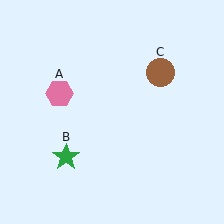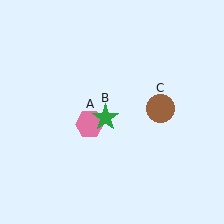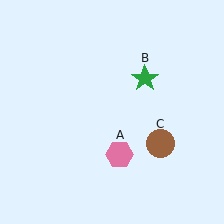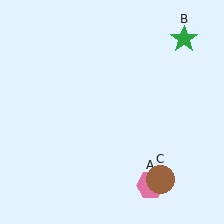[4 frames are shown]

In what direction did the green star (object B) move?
The green star (object B) moved up and to the right.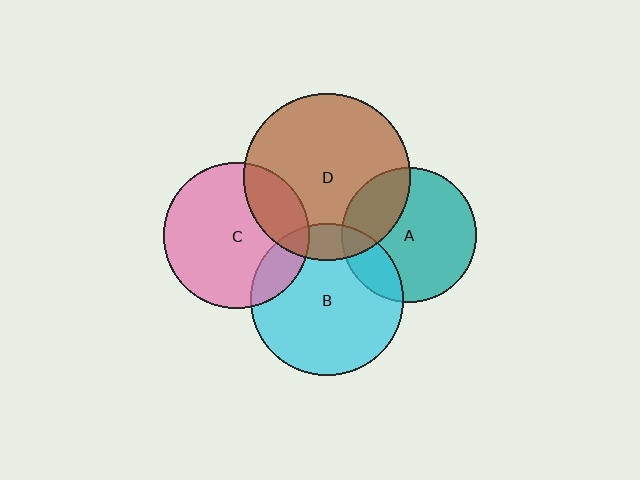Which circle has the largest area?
Circle D (brown).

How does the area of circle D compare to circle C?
Approximately 1.3 times.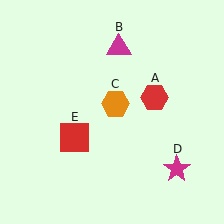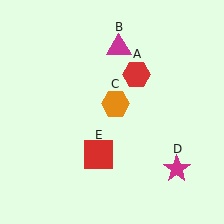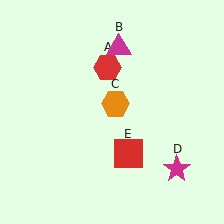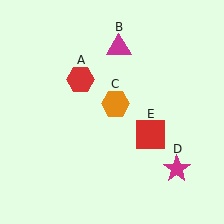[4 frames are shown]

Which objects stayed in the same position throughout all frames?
Magenta triangle (object B) and orange hexagon (object C) and magenta star (object D) remained stationary.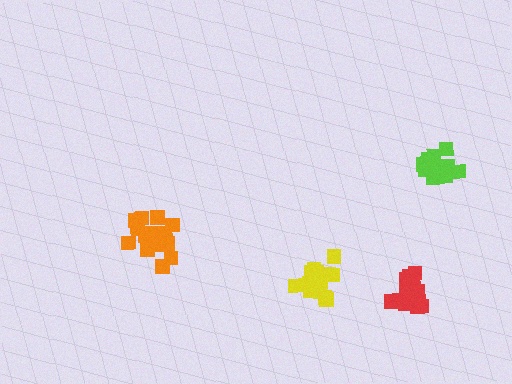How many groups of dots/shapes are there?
There are 4 groups.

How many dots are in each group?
Group 1: 20 dots, Group 2: 16 dots, Group 3: 19 dots, Group 4: 15 dots (70 total).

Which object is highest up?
The lime cluster is topmost.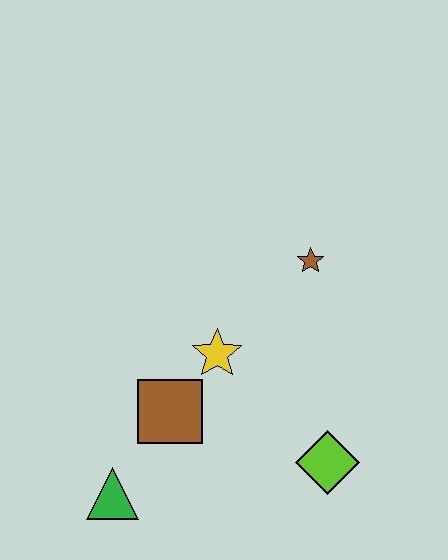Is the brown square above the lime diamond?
Yes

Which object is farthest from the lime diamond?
The green triangle is farthest from the lime diamond.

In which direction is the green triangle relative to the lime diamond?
The green triangle is to the left of the lime diamond.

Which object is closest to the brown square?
The yellow star is closest to the brown square.